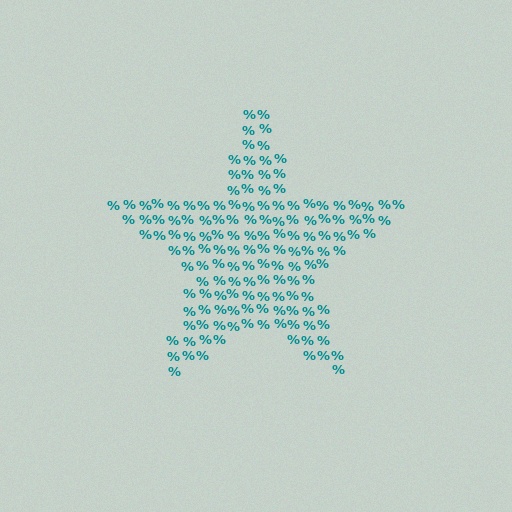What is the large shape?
The large shape is a star.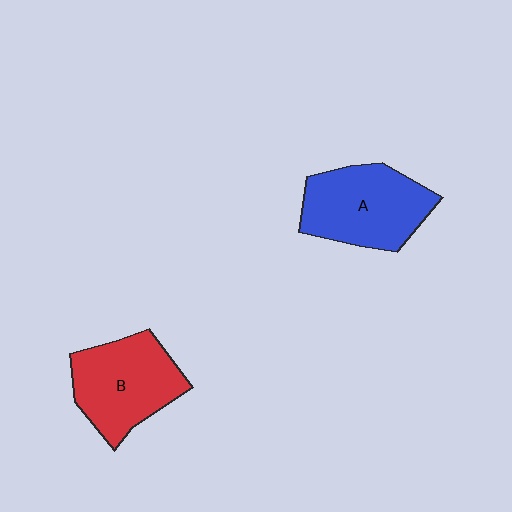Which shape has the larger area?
Shape A (blue).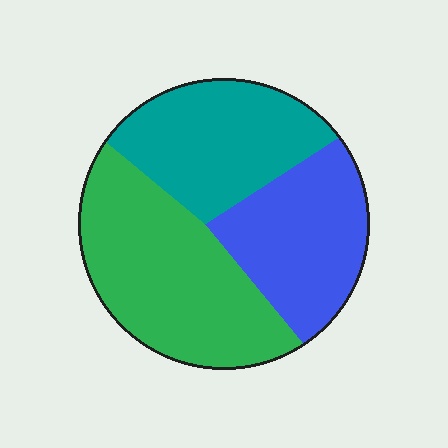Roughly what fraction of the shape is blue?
Blue covers about 30% of the shape.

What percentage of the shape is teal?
Teal takes up about one third (1/3) of the shape.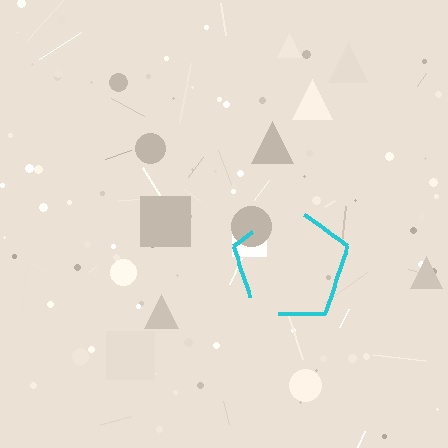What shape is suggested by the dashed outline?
The dashed outline suggests a pentagon.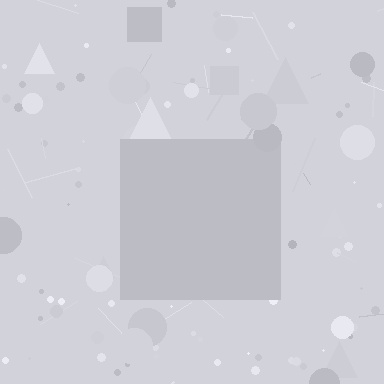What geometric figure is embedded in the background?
A square is embedded in the background.